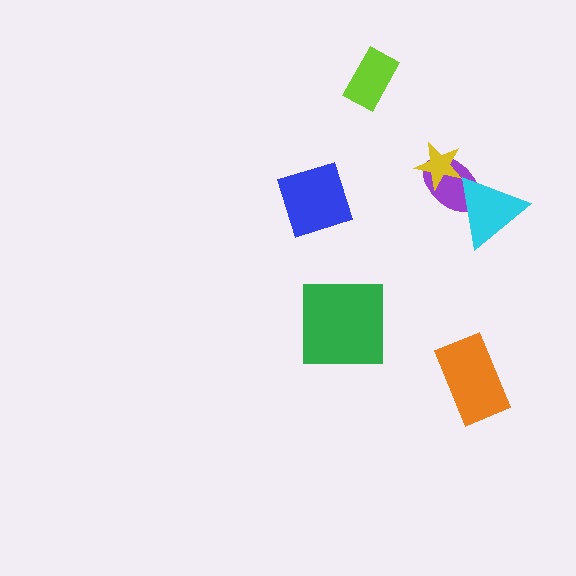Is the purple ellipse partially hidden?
Yes, it is partially covered by another shape.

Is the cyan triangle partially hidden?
No, no other shape covers it.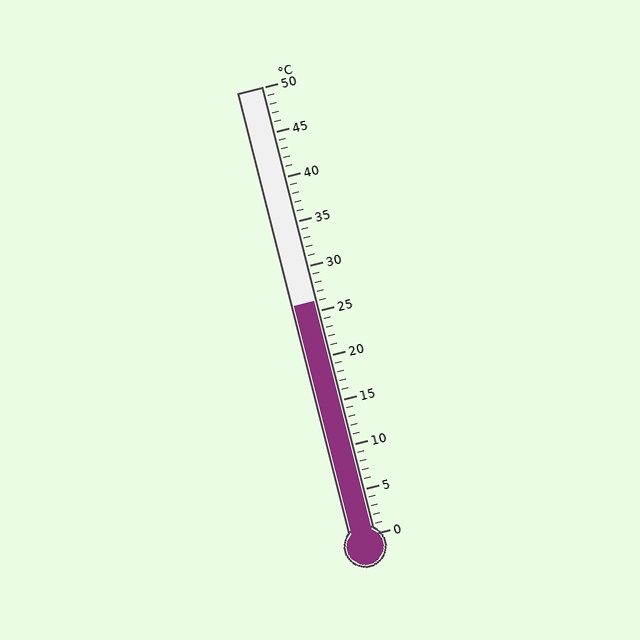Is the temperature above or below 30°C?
The temperature is below 30°C.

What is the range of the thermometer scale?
The thermometer scale ranges from 0°C to 50°C.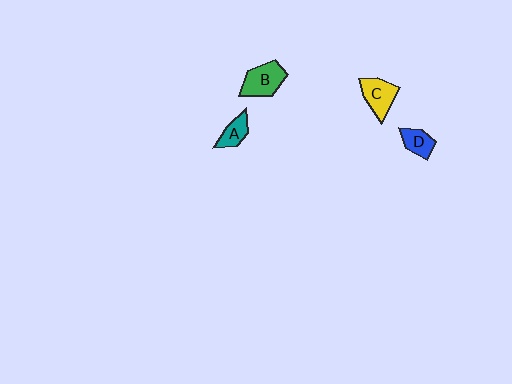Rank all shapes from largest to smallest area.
From largest to smallest: B (green), C (yellow), D (blue), A (teal).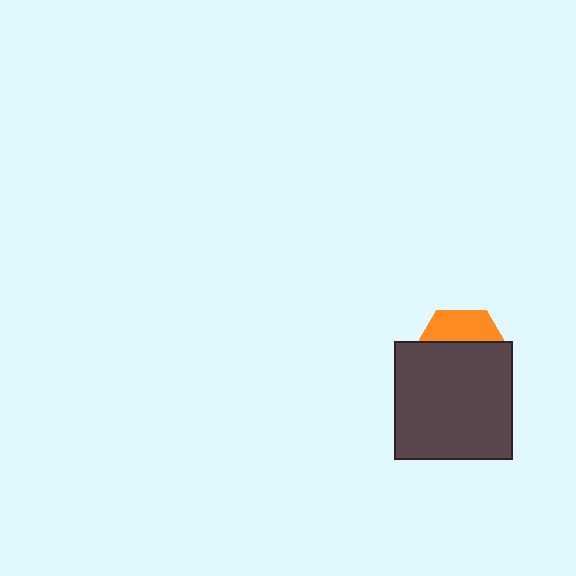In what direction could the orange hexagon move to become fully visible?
The orange hexagon could move up. That would shift it out from behind the dark gray square entirely.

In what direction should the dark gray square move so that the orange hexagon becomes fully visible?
The dark gray square should move down. That is the shortest direction to clear the overlap and leave the orange hexagon fully visible.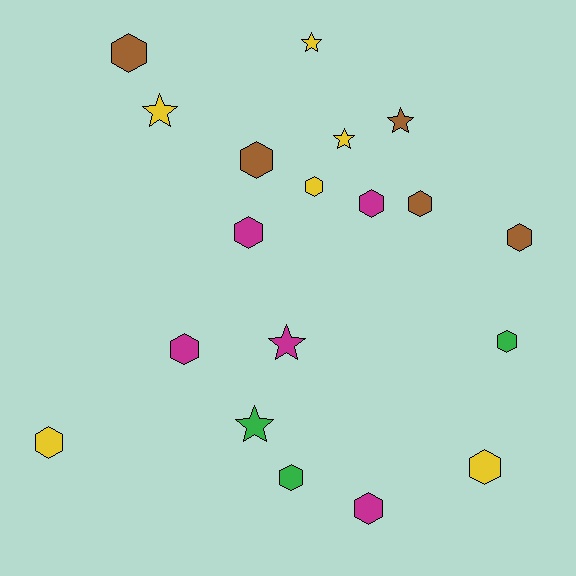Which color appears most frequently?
Yellow, with 6 objects.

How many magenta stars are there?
There is 1 magenta star.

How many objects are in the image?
There are 19 objects.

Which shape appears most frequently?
Hexagon, with 13 objects.